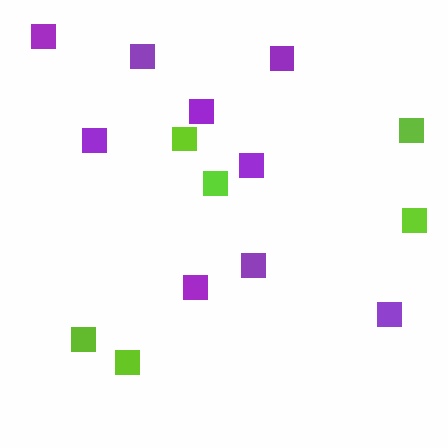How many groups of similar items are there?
There are 2 groups: one group of purple squares (9) and one group of lime squares (6).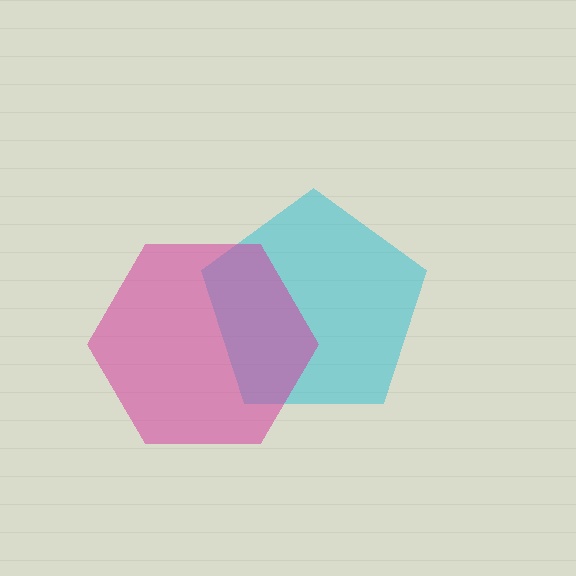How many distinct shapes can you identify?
There are 2 distinct shapes: a cyan pentagon, a magenta hexagon.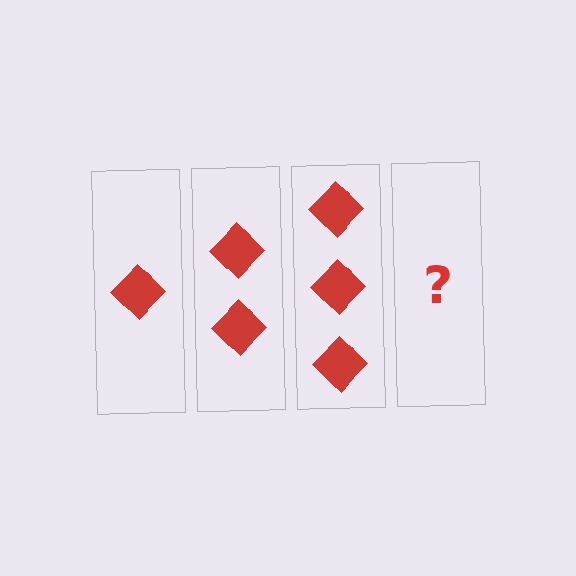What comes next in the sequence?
The next element should be 4 diamonds.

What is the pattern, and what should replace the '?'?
The pattern is that each step adds one more diamond. The '?' should be 4 diamonds.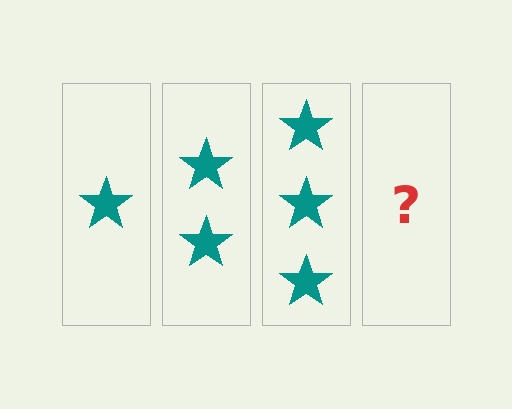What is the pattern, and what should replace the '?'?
The pattern is that each step adds one more star. The '?' should be 4 stars.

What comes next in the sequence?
The next element should be 4 stars.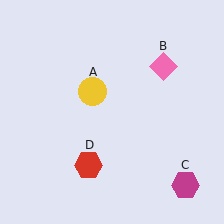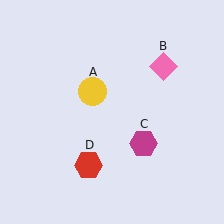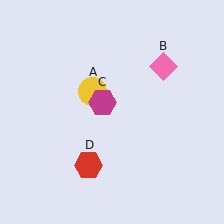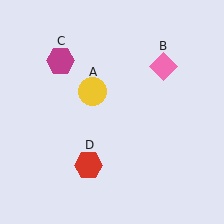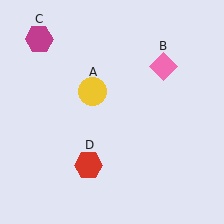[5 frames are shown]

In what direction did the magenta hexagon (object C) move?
The magenta hexagon (object C) moved up and to the left.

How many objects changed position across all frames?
1 object changed position: magenta hexagon (object C).